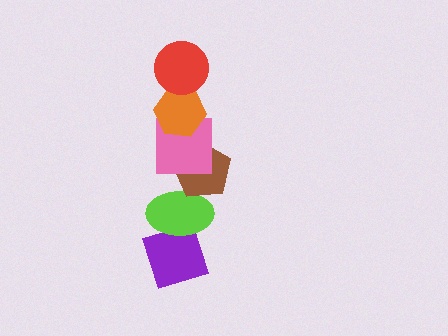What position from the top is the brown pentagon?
The brown pentagon is 4th from the top.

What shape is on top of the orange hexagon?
The red circle is on top of the orange hexagon.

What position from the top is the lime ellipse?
The lime ellipse is 5th from the top.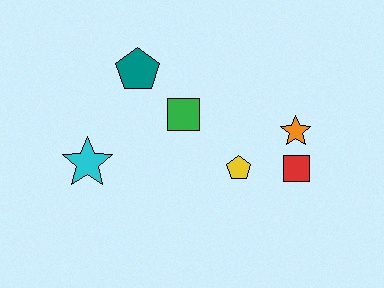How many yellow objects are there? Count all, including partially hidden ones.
There is 1 yellow object.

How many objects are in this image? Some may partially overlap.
There are 6 objects.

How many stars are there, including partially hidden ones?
There are 2 stars.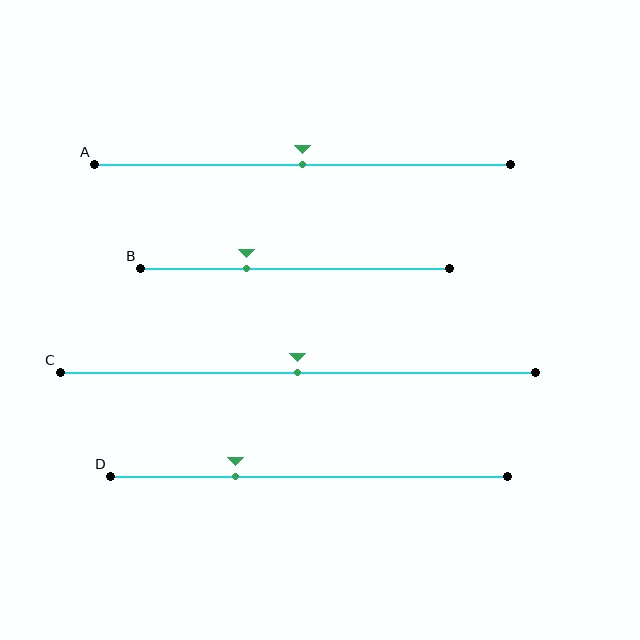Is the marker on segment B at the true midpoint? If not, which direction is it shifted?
No, the marker on segment B is shifted to the left by about 16% of the segment length.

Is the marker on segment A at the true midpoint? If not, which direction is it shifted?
Yes, the marker on segment A is at the true midpoint.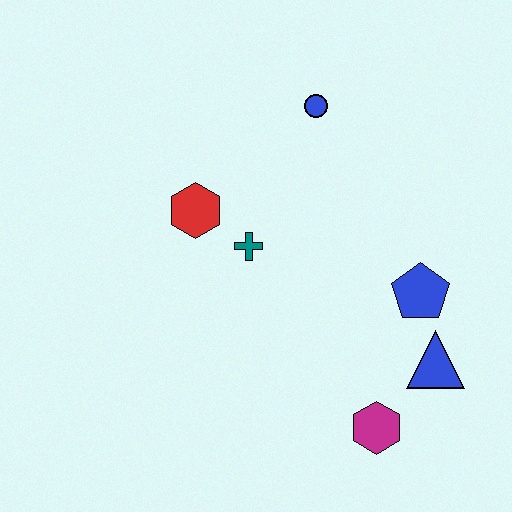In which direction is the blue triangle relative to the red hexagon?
The blue triangle is to the right of the red hexagon.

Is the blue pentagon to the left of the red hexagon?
No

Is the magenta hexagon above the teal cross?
No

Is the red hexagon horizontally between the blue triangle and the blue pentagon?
No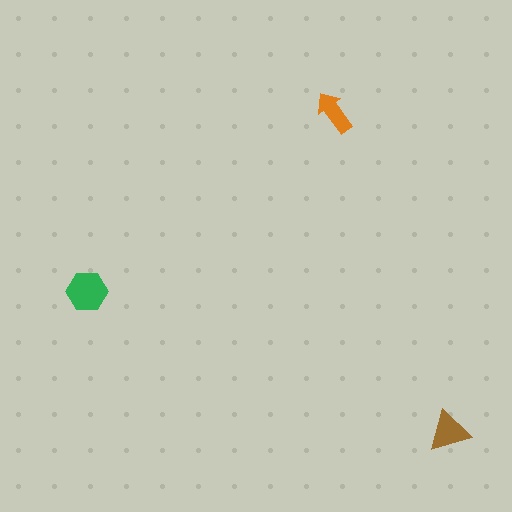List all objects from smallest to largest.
The orange arrow, the brown triangle, the green hexagon.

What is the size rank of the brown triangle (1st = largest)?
2nd.